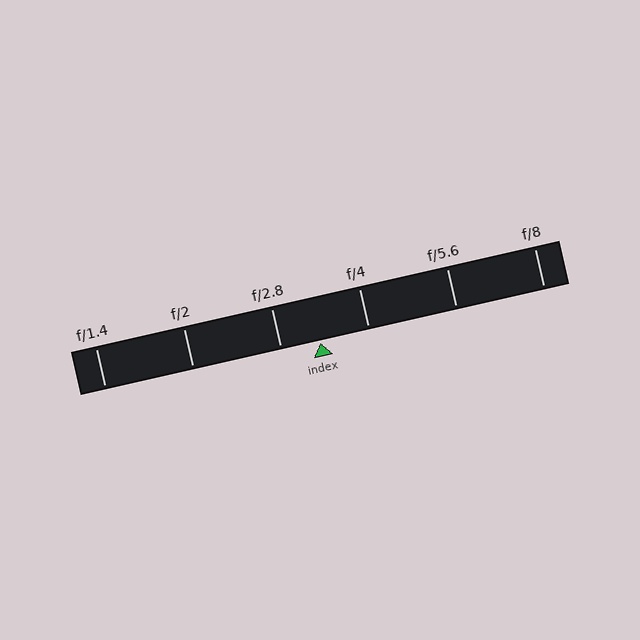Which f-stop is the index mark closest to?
The index mark is closest to f/2.8.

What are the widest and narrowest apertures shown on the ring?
The widest aperture shown is f/1.4 and the narrowest is f/8.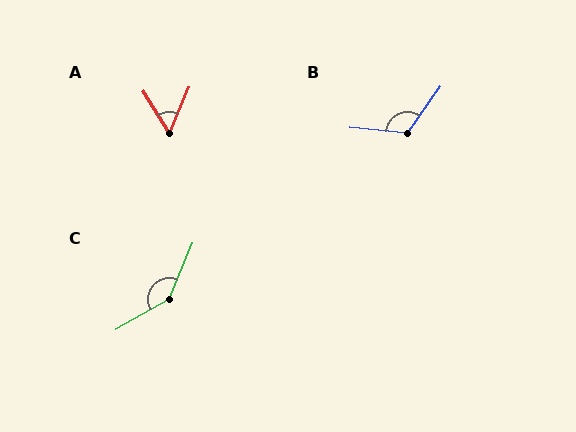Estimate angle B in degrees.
Approximately 120 degrees.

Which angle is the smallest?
A, at approximately 55 degrees.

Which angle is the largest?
C, at approximately 142 degrees.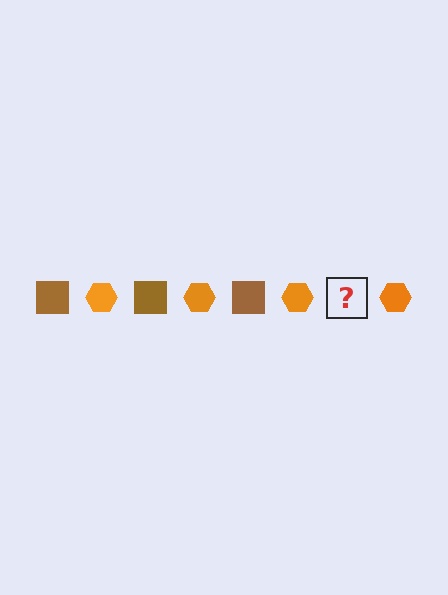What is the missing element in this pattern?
The missing element is a brown square.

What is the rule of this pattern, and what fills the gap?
The rule is that the pattern alternates between brown square and orange hexagon. The gap should be filled with a brown square.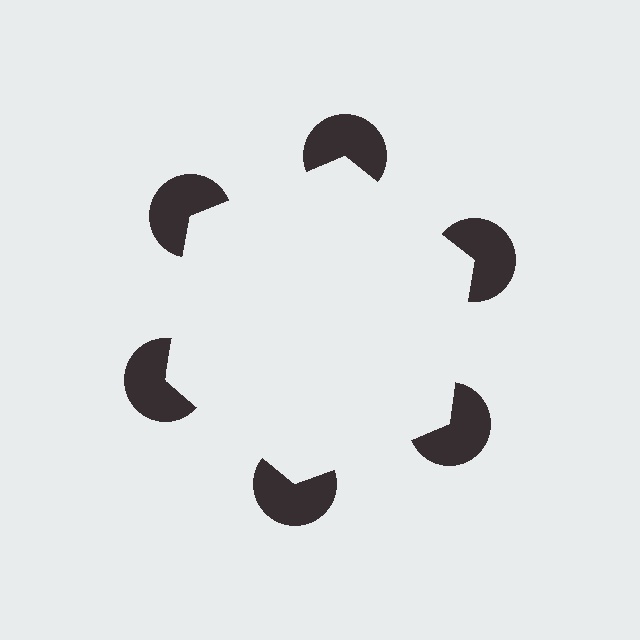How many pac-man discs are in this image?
There are 6 — one at each vertex of the illusory hexagon.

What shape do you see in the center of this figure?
An illusory hexagon — its edges are inferred from the aligned wedge cuts in the pac-man discs, not physically drawn.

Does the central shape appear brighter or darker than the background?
It typically appears slightly brighter than the background, even though no actual brightness change is drawn.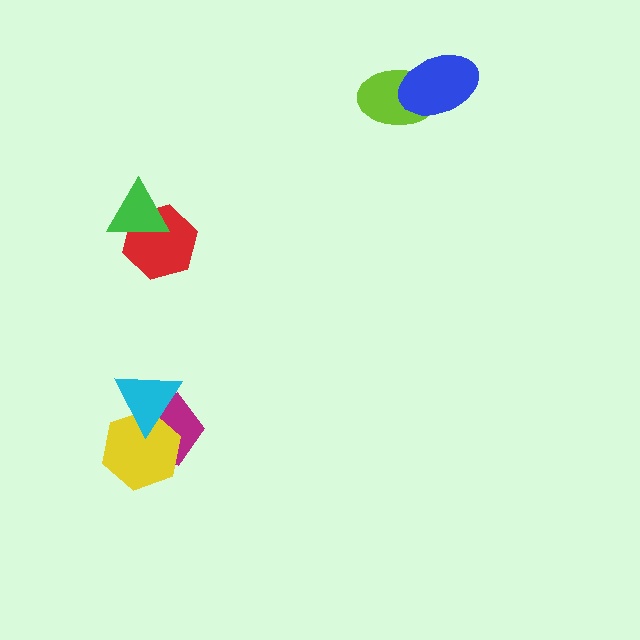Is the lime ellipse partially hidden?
Yes, it is partially covered by another shape.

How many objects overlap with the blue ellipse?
1 object overlaps with the blue ellipse.